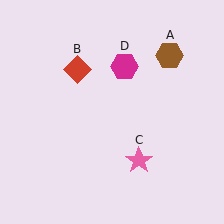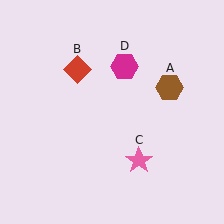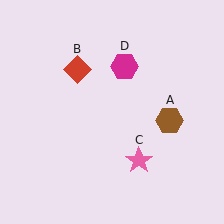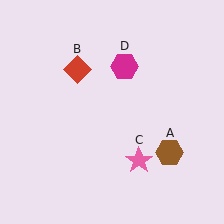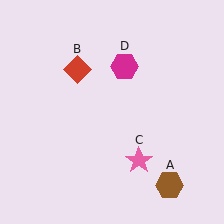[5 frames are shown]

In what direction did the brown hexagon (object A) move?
The brown hexagon (object A) moved down.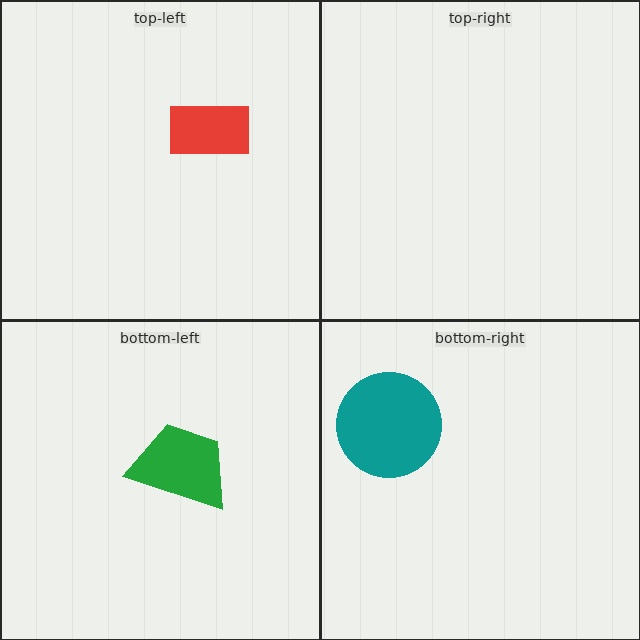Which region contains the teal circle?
The bottom-right region.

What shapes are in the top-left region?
The red rectangle.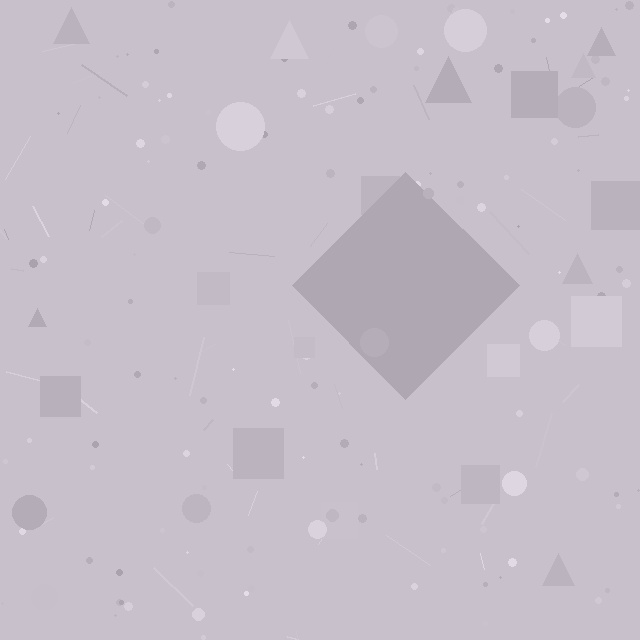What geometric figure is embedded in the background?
A diamond is embedded in the background.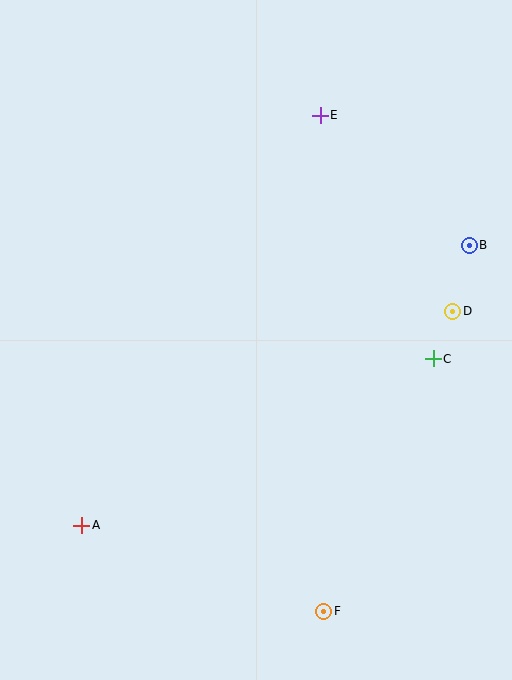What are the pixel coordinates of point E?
Point E is at (320, 115).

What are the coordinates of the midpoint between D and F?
The midpoint between D and F is at (388, 461).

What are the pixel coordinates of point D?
Point D is at (453, 311).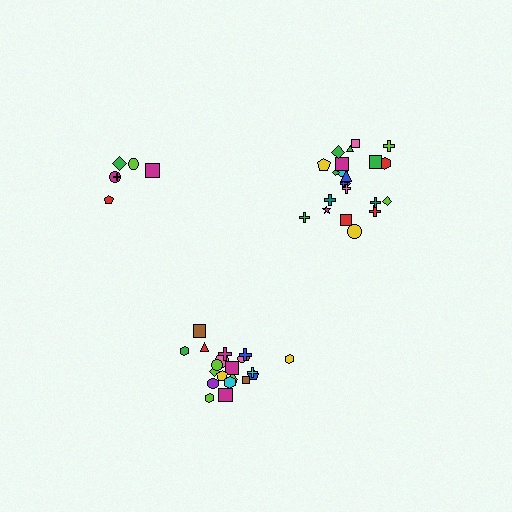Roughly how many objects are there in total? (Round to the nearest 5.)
Roughly 50 objects in total.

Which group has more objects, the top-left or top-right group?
The top-right group.